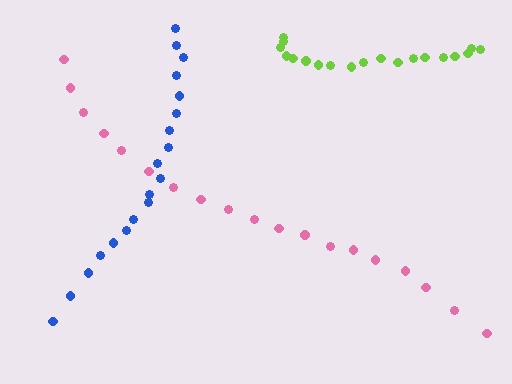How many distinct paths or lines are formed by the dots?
There are 3 distinct paths.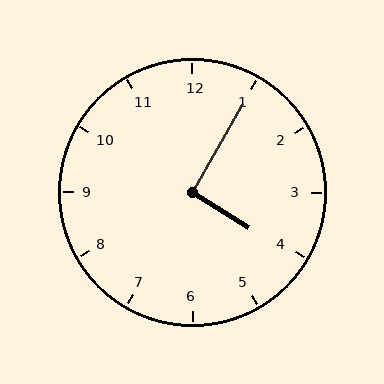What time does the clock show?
4:05.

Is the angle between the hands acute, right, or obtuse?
It is right.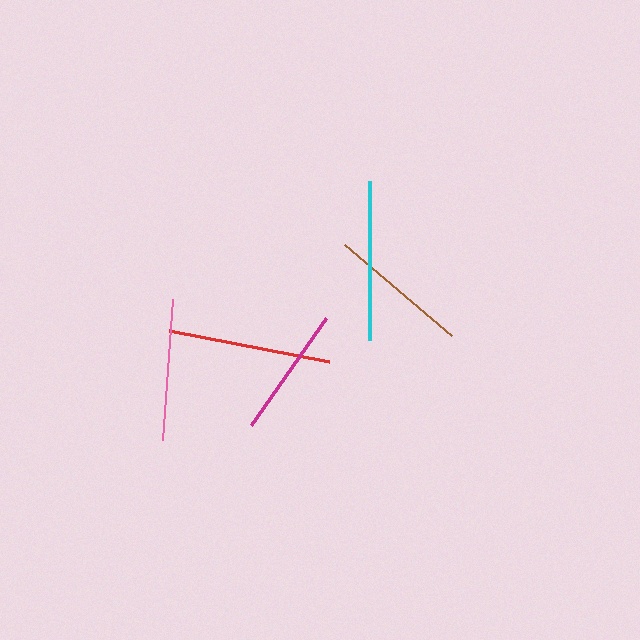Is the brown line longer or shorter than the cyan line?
The cyan line is longer than the brown line.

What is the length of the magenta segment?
The magenta segment is approximately 131 pixels long.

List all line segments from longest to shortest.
From longest to shortest: red, cyan, pink, brown, magenta.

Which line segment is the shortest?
The magenta line is the shortest at approximately 131 pixels.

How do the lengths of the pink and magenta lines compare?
The pink and magenta lines are approximately the same length.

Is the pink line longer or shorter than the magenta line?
The pink line is longer than the magenta line.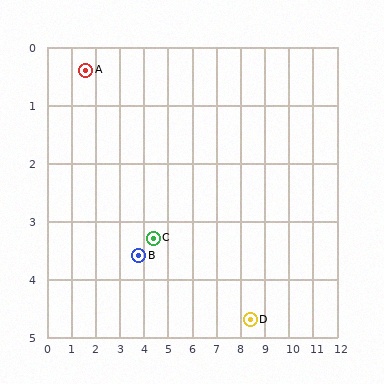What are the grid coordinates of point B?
Point B is at approximately (3.8, 3.6).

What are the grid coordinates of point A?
Point A is at approximately (1.6, 0.4).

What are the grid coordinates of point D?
Point D is at approximately (8.4, 4.7).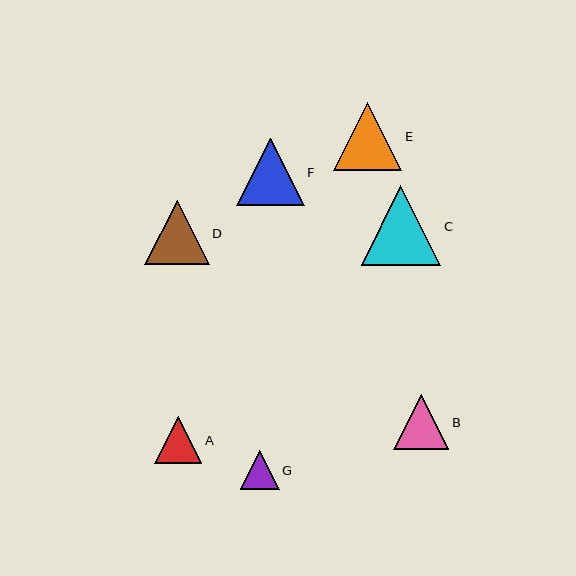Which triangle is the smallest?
Triangle G is the smallest with a size of approximately 38 pixels.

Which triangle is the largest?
Triangle C is the largest with a size of approximately 80 pixels.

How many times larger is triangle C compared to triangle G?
Triangle C is approximately 2.1 times the size of triangle G.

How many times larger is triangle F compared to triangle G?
Triangle F is approximately 1.8 times the size of triangle G.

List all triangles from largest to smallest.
From largest to smallest: C, E, F, D, B, A, G.